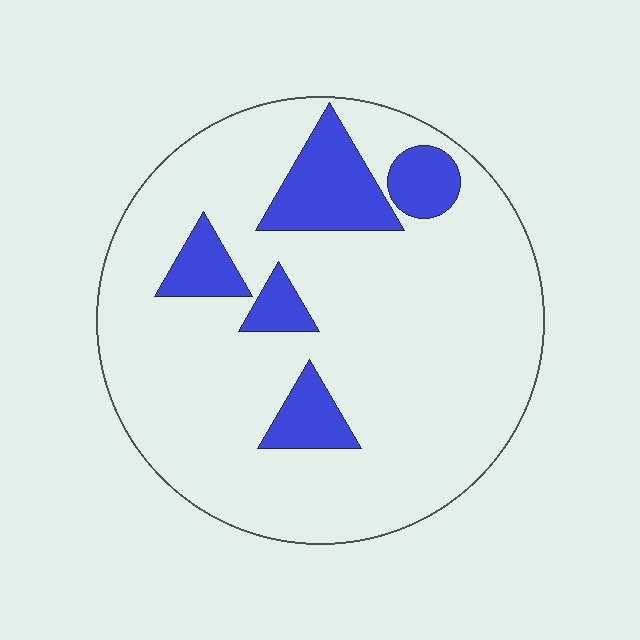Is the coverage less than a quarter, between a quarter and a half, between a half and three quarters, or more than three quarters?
Less than a quarter.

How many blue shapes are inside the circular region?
5.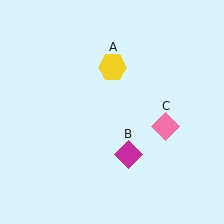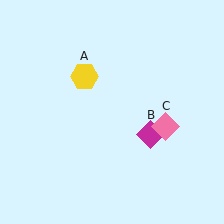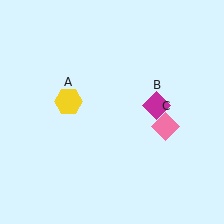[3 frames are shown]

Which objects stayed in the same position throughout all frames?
Pink diamond (object C) remained stationary.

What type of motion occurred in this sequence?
The yellow hexagon (object A), magenta diamond (object B) rotated counterclockwise around the center of the scene.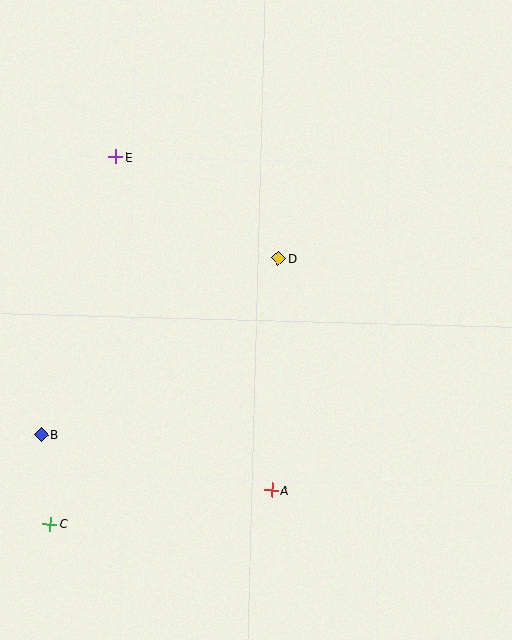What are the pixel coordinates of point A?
Point A is at (272, 490).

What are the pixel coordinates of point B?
Point B is at (41, 435).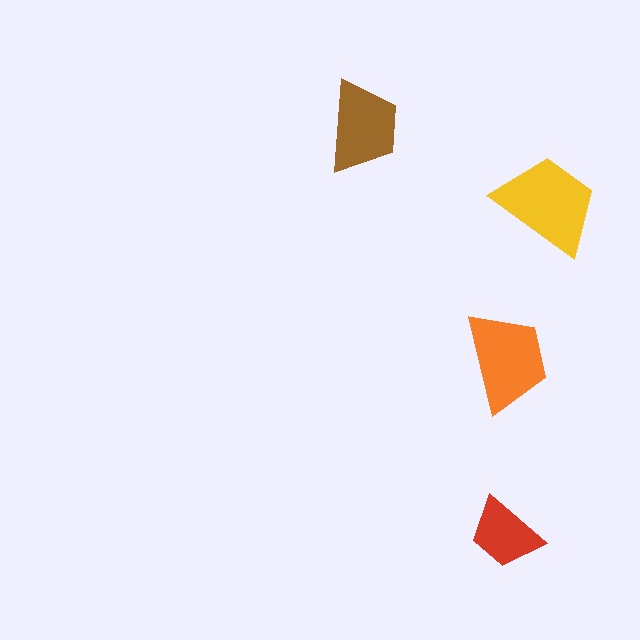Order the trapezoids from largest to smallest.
the yellow one, the orange one, the brown one, the red one.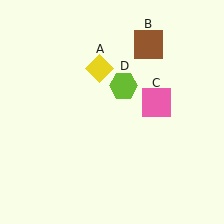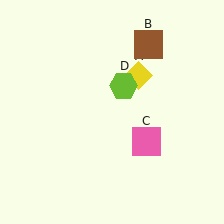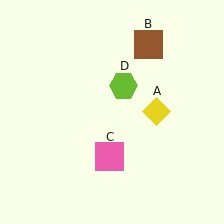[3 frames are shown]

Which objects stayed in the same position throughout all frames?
Brown square (object B) and lime hexagon (object D) remained stationary.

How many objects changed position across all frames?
2 objects changed position: yellow diamond (object A), pink square (object C).